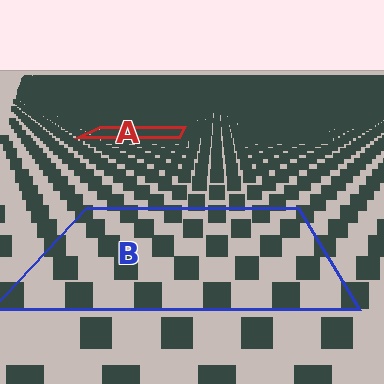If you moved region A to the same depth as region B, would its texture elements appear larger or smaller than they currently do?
They would appear larger. At a closer depth, the same texture elements are projected at a bigger on-screen size.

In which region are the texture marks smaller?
The texture marks are smaller in region A, because it is farther away.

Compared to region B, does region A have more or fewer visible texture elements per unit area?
Region A has more texture elements per unit area — they are packed more densely because it is farther away.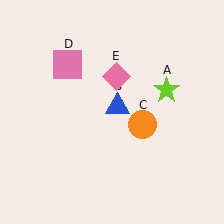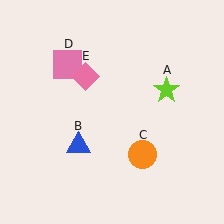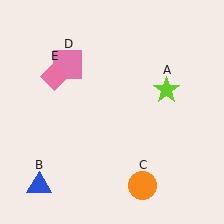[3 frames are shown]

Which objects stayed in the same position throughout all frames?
Lime star (object A) and pink square (object D) remained stationary.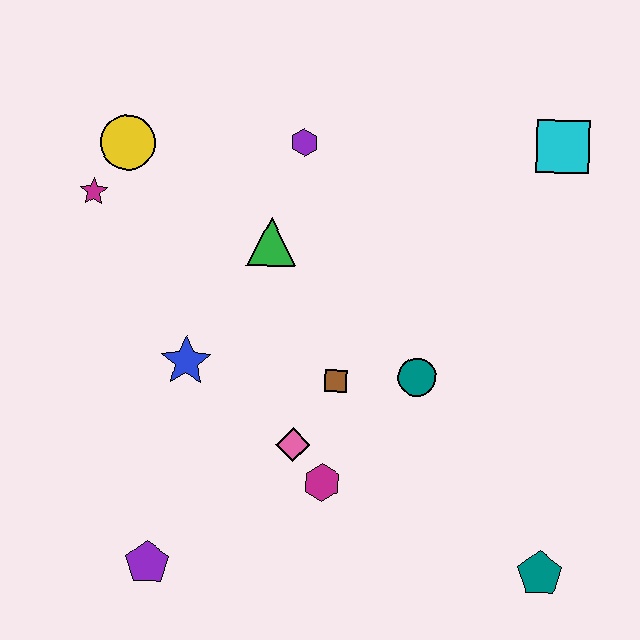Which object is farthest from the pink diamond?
The cyan square is farthest from the pink diamond.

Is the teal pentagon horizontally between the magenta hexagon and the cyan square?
Yes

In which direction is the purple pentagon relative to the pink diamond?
The purple pentagon is to the left of the pink diamond.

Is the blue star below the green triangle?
Yes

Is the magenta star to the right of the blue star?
No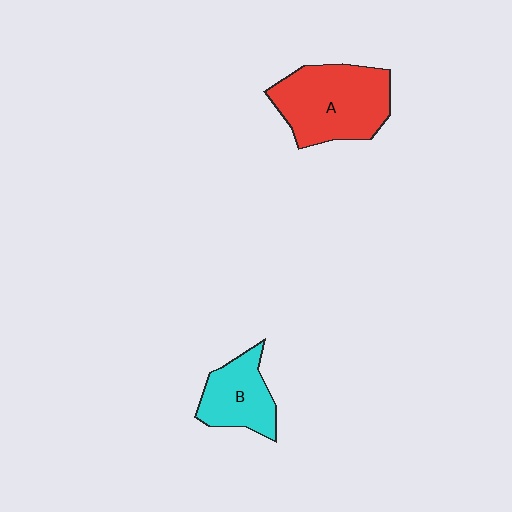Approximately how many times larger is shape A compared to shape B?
Approximately 1.7 times.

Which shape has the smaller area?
Shape B (cyan).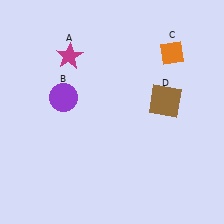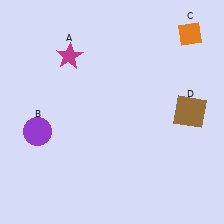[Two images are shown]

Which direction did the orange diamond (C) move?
The orange diamond (C) moved up.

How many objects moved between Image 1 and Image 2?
3 objects moved between the two images.